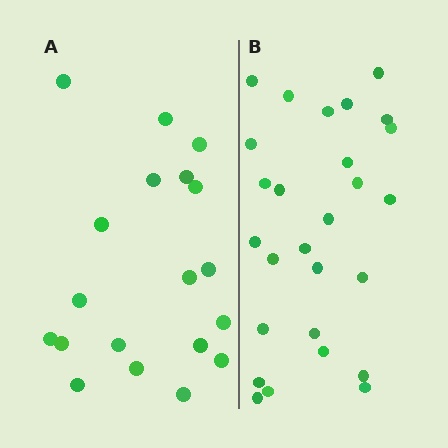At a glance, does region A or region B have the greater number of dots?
Region B (the right region) has more dots.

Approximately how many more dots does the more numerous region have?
Region B has roughly 8 or so more dots than region A.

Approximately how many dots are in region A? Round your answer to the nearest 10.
About 20 dots. (The exact count is 19, which rounds to 20.)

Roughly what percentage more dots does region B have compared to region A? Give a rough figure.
About 40% more.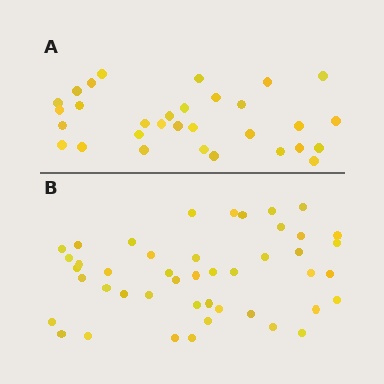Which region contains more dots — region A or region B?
Region B (the bottom region) has more dots.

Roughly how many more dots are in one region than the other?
Region B has approximately 15 more dots than region A.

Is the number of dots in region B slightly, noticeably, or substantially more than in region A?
Region B has substantially more. The ratio is roughly 1.5 to 1.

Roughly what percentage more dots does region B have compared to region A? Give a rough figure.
About 45% more.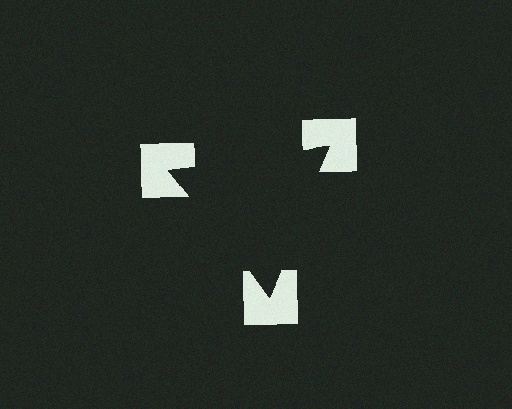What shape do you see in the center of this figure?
An illusory triangle — its edges are inferred from the aligned wedge cuts in the notched squares, not physically drawn.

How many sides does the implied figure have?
3 sides.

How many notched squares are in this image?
There are 3 — one at each vertex of the illusory triangle.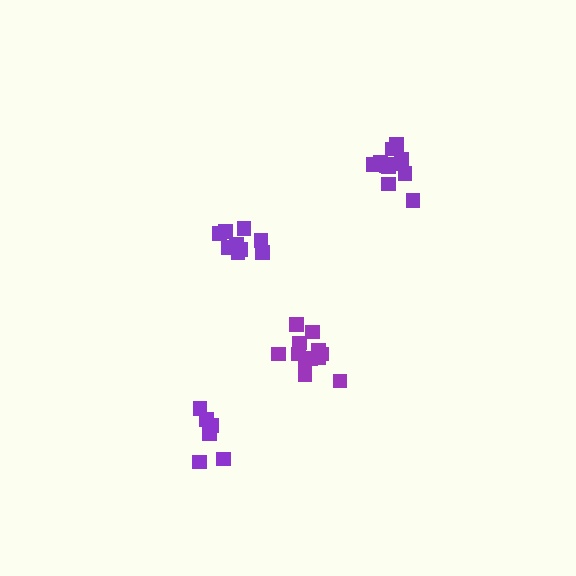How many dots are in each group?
Group 1: 11 dots, Group 2: 12 dots, Group 3: 9 dots, Group 4: 6 dots (38 total).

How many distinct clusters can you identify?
There are 4 distinct clusters.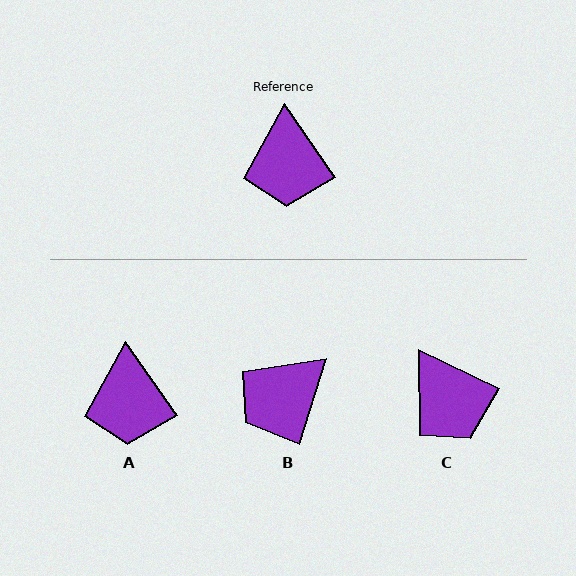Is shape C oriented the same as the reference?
No, it is off by about 30 degrees.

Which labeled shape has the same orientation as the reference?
A.